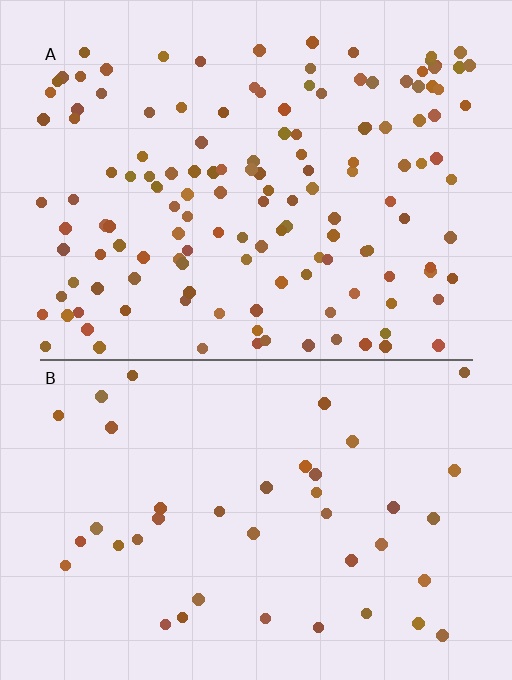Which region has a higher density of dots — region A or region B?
A (the top).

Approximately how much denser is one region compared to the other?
Approximately 3.5× — region A over region B.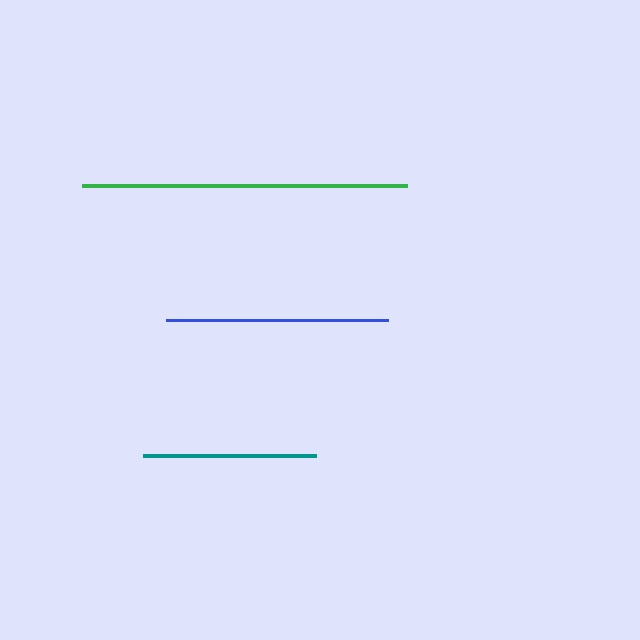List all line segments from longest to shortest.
From longest to shortest: green, blue, teal.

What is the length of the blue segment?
The blue segment is approximately 222 pixels long.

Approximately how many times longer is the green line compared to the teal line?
The green line is approximately 1.9 times the length of the teal line.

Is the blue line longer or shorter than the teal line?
The blue line is longer than the teal line.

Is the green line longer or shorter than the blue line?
The green line is longer than the blue line.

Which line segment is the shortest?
The teal line is the shortest at approximately 172 pixels.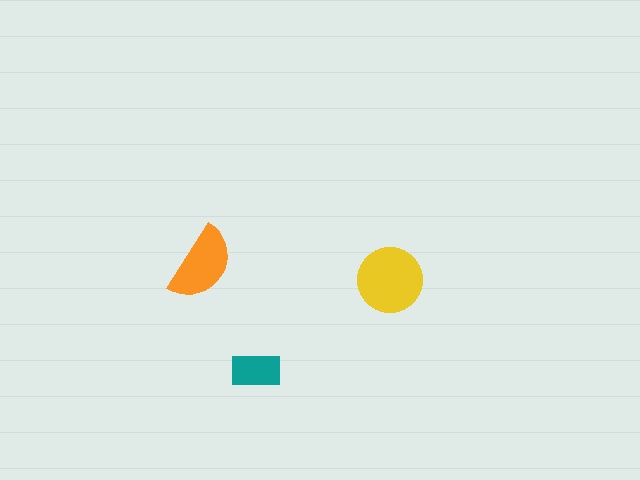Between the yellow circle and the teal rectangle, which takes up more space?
The yellow circle.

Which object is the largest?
The yellow circle.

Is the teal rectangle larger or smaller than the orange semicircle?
Smaller.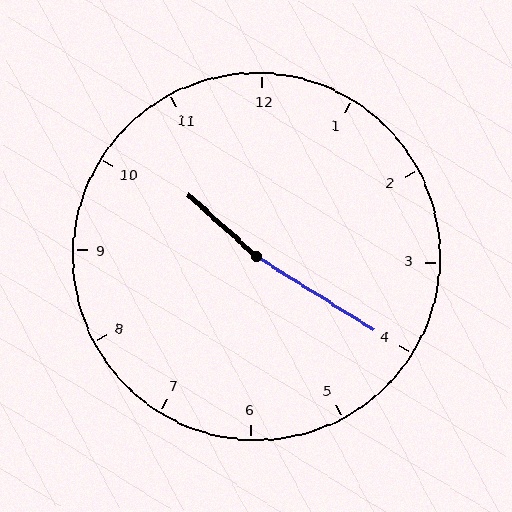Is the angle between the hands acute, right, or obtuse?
It is obtuse.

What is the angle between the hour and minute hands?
Approximately 170 degrees.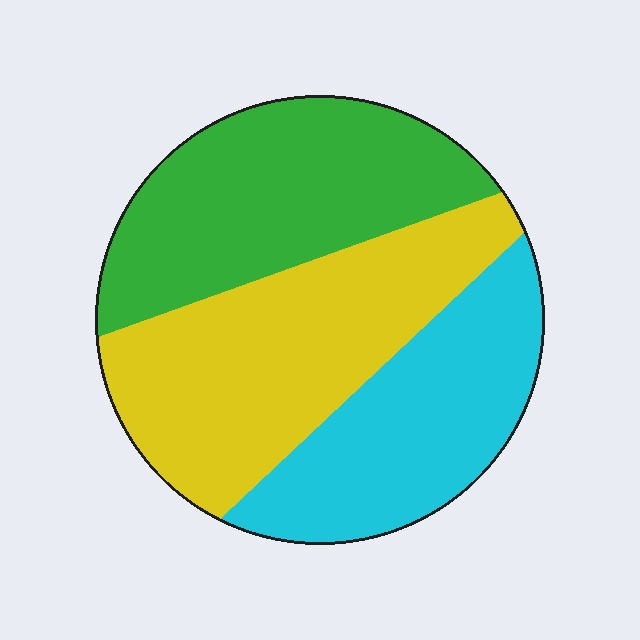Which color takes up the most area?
Yellow, at roughly 40%.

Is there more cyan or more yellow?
Yellow.